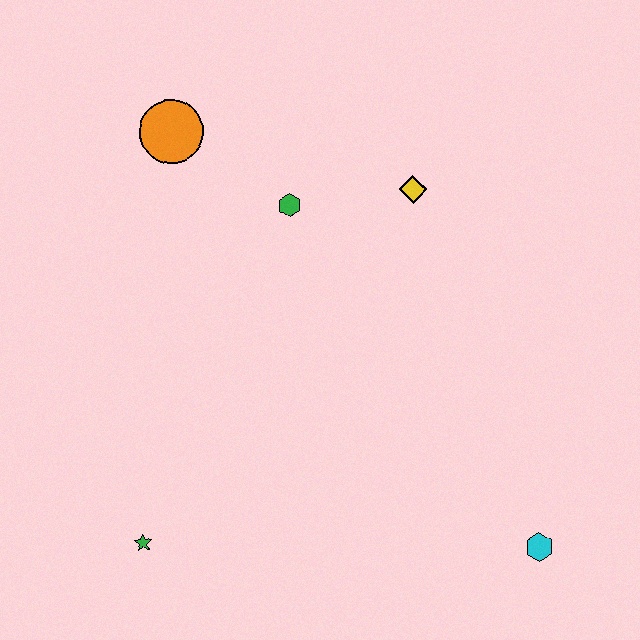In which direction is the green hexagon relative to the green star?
The green hexagon is above the green star.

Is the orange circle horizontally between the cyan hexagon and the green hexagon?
No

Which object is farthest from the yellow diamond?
The green star is farthest from the yellow diamond.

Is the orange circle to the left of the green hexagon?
Yes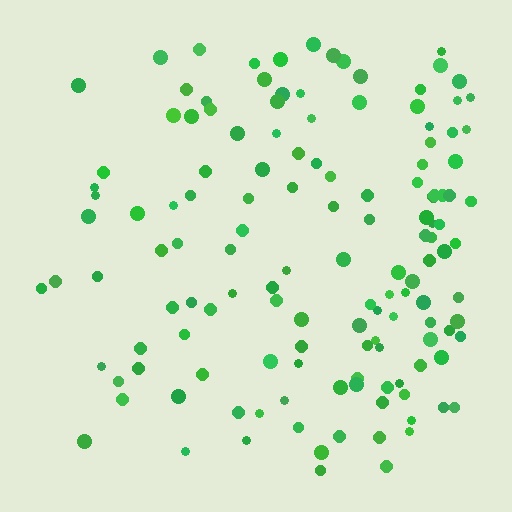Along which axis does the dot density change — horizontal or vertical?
Horizontal.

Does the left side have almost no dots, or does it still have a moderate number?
Still a moderate number, just noticeably fewer than the right.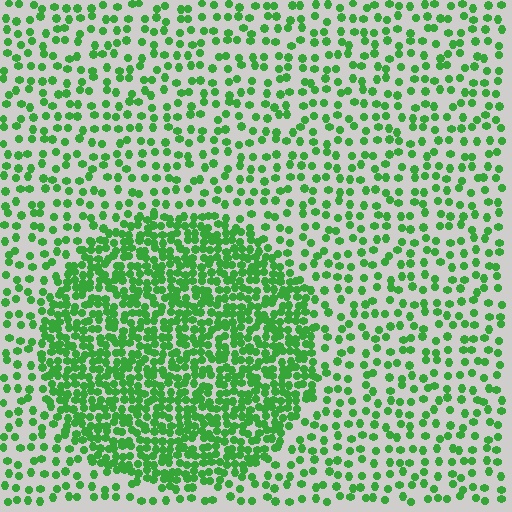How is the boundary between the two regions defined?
The boundary is defined by a change in element density (approximately 2.4x ratio). All elements are the same color, size, and shape.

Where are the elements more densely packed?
The elements are more densely packed inside the circle boundary.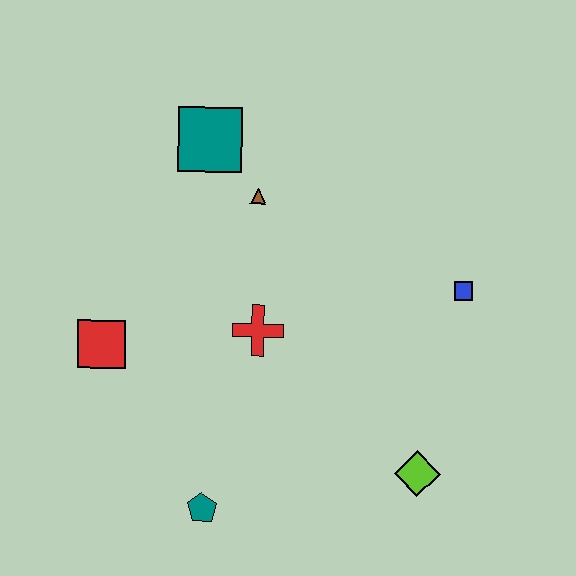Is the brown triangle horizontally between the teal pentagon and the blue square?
Yes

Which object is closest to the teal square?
The brown triangle is closest to the teal square.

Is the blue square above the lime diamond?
Yes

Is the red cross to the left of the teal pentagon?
No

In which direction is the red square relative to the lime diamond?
The red square is to the left of the lime diamond.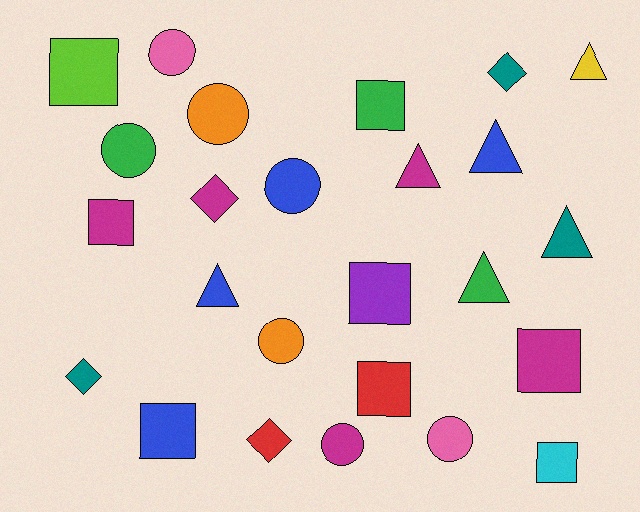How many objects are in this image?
There are 25 objects.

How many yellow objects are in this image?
There is 1 yellow object.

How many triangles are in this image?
There are 6 triangles.